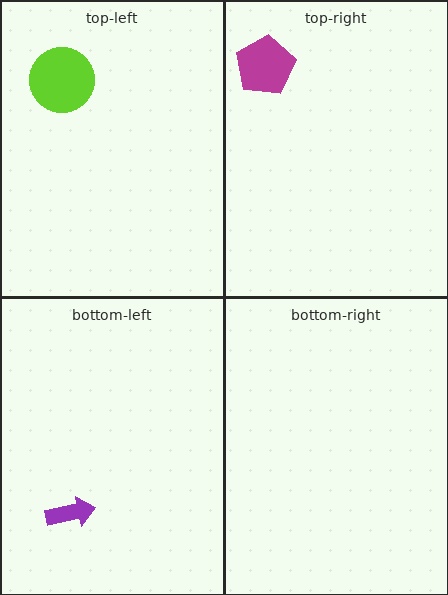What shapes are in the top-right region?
The magenta pentagon.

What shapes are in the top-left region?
The lime circle.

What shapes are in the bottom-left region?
The purple arrow.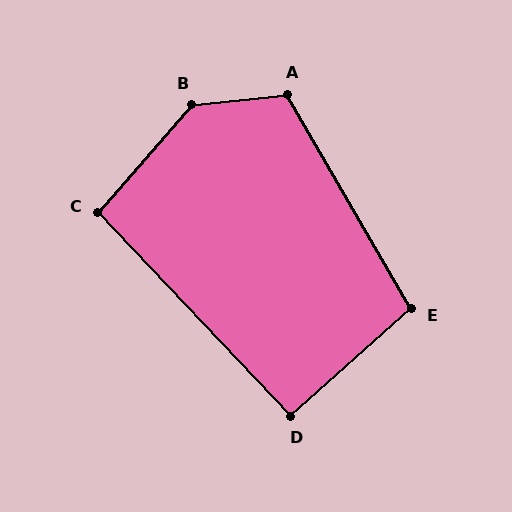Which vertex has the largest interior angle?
B, at approximately 137 degrees.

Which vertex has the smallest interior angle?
D, at approximately 92 degrees.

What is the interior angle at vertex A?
Approximately 114 degrees (obtuse).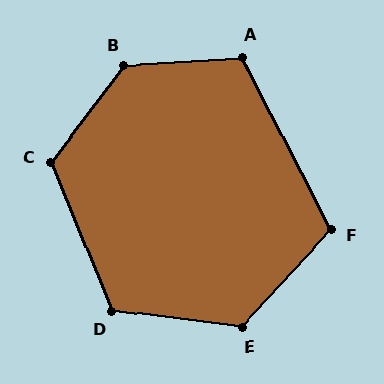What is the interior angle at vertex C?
Approximately 121 degrees (obtuse).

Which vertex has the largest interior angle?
B, at approximately 131 degrees.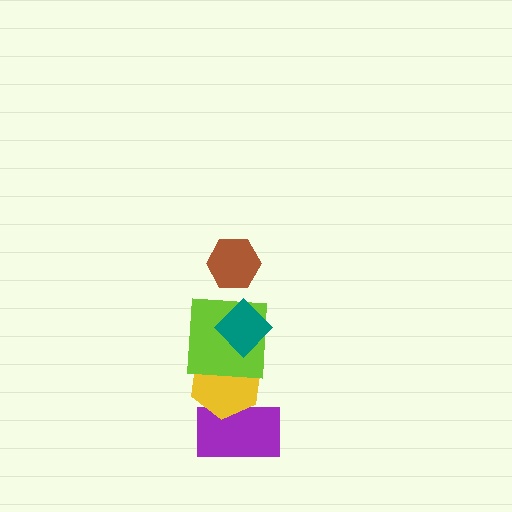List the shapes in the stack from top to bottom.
From top to bottom: the brown hexagon, the teal diamond, the lime square, the yellow hexagon, the purple rectangle.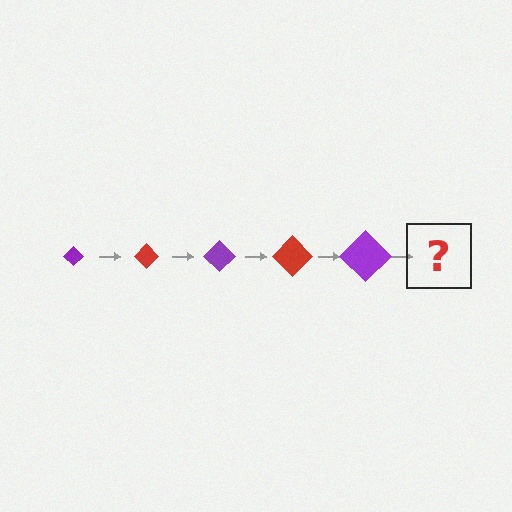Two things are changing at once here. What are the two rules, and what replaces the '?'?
The two rules are that the diamond grows larger each step and the color cycles through purple and red. The '?' should be a red diamond, larger than the previous one.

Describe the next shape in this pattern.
It should be a red diamond, larger than the previous one.